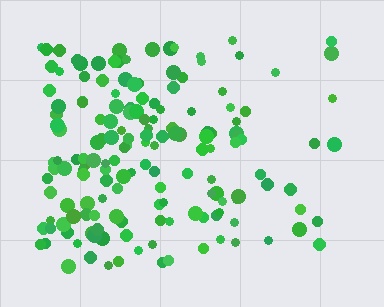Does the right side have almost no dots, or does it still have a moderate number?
Still a moderate number, just noticeably fewer than the left.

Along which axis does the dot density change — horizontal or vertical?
Horizontal.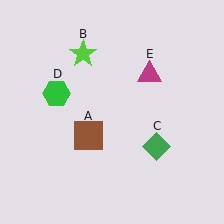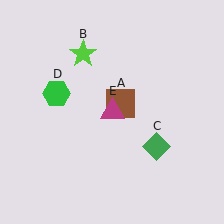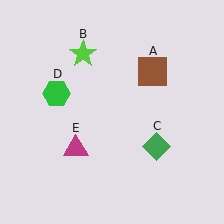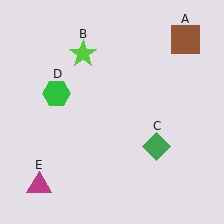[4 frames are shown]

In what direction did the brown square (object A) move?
The brown square (object A) moved up and to the right.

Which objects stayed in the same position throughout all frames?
Lime star (object B) and green diamond (object C) and green hexagon (object D) remained stationary.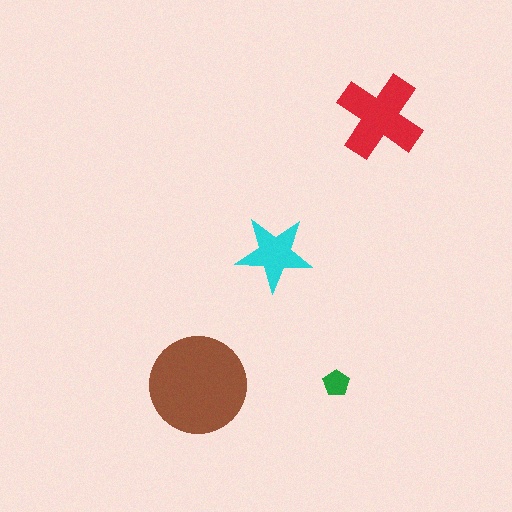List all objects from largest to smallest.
The brown circle, the red cross, the cyan star, the green pentagon.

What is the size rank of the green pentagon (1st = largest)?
4th.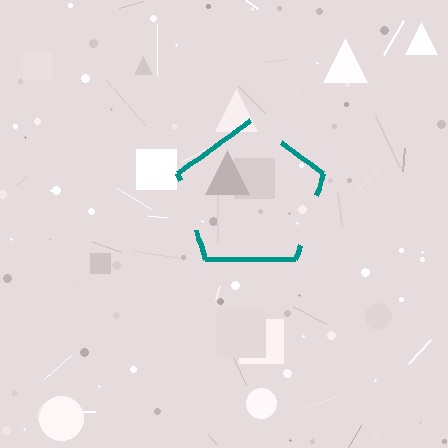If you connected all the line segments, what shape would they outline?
They would outline a pentagon.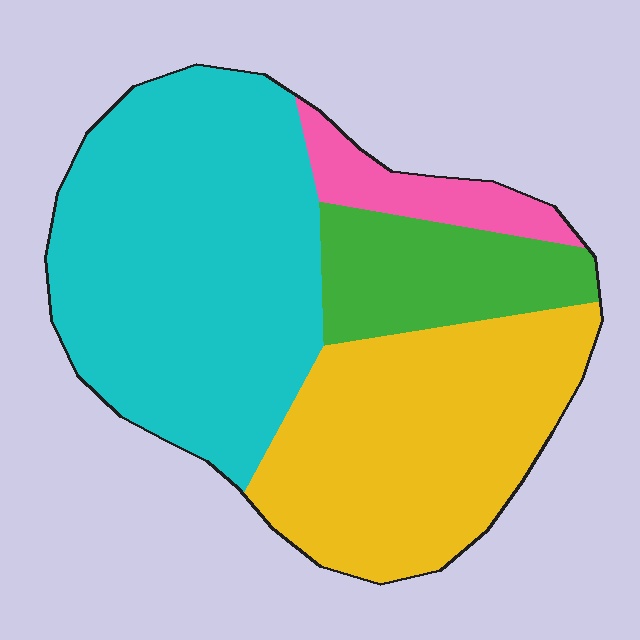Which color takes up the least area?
Pink, at roughly 5%.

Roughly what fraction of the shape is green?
Green takes up less than a sixth of the shape.